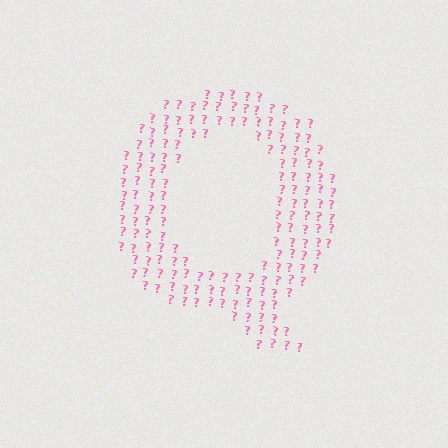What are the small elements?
The small elements are question marks.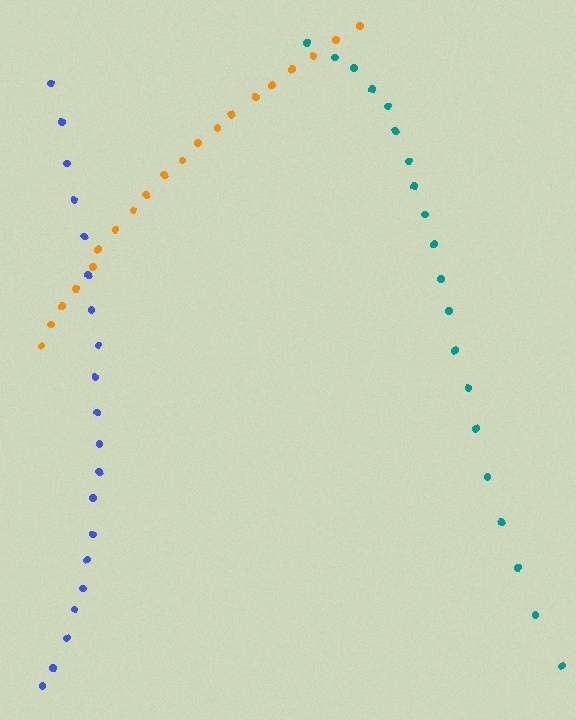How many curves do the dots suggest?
There are 3 distinct paths.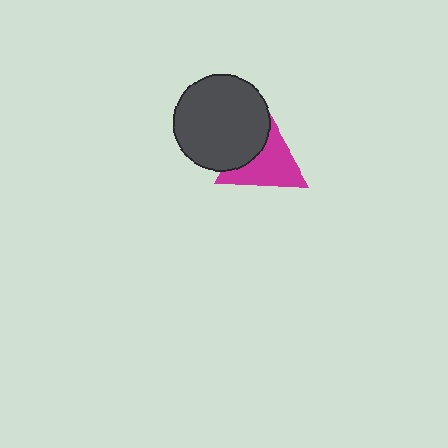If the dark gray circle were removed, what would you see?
You would see the complete magenta triangle.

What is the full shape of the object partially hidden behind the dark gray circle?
The partially hidden object is a magenta triangle.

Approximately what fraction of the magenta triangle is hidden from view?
Roughly 34% of the magenta triangle is hidden behind the dark gray circle.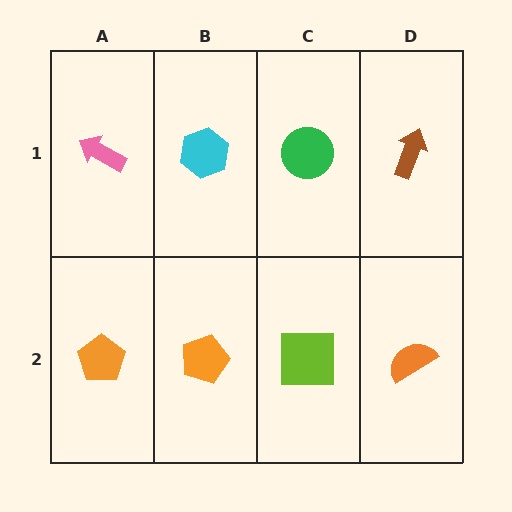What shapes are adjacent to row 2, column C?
A green circle (row 1, column C), an orange pentagon (row 2, column B), an orange semicircle (row 2, column D).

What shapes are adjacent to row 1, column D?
An orange semicircle (row 2, column D), a green circle (row 1, column C).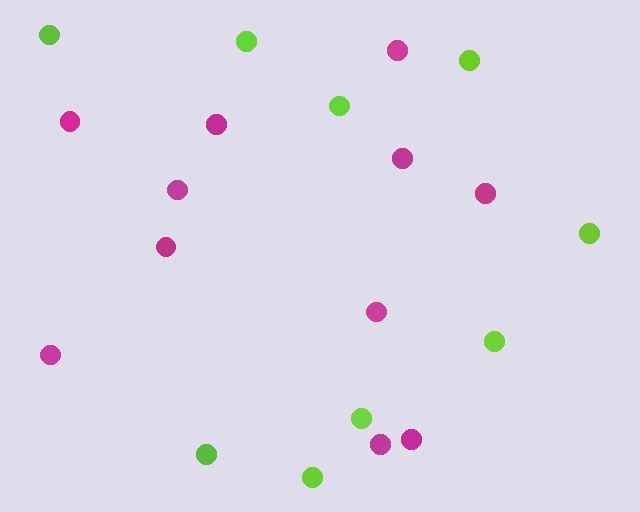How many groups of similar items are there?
There are 2 groups: one group of lime circles (9) and one group of magenta circles (11).